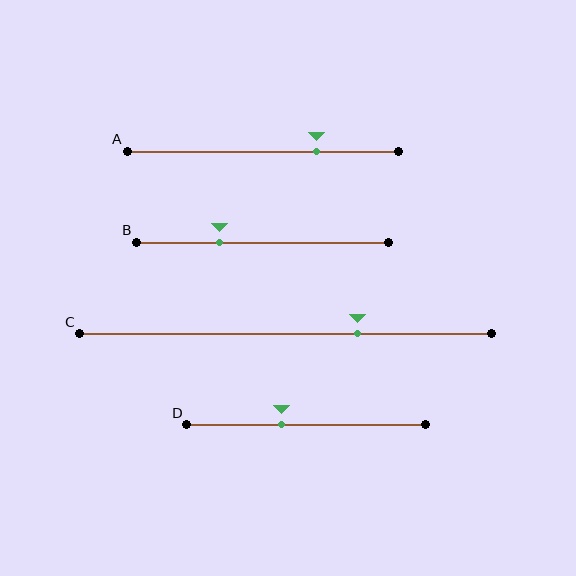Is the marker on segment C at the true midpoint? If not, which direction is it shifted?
No, the marker on segment C is shifted to the right by about 17% of the segment length.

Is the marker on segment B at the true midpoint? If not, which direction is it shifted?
No, the marker on segment B is shifted to the left by about 17% of the segment length.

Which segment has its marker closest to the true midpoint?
Segment D has its marker closest to the true midpoint.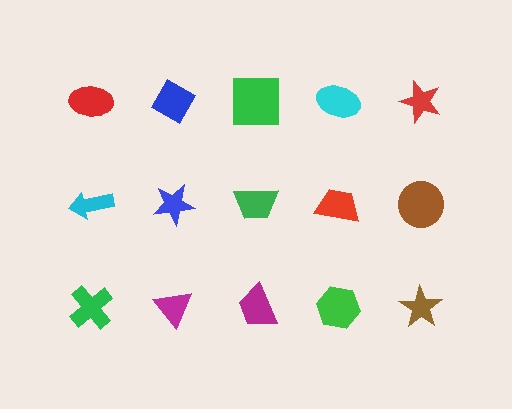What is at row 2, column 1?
A cyan arrow.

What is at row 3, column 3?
A magenta trapezoid.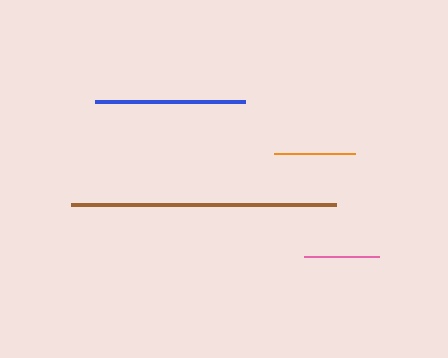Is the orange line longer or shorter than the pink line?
The orange line is longer than the pink line.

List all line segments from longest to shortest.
From longest to shortest: brown, blue, orange, pink.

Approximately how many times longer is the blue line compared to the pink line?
The blue line is approximately 2.0 times the length of the pink line.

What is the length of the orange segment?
The orange segment is approximately 81 pixels long.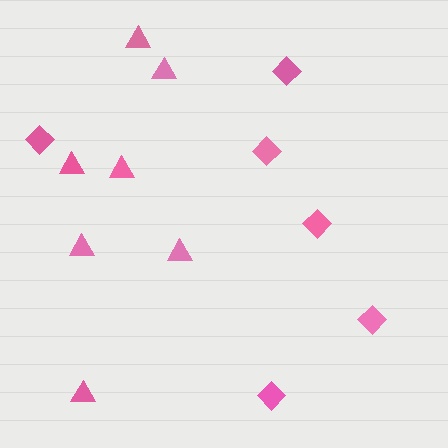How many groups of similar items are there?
There are 2 groups: one group of triangles (7) and one group of diamonds (6).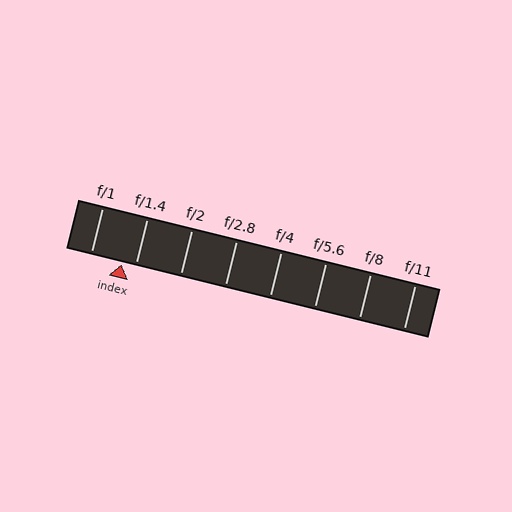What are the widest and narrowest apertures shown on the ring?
The widest aperture shown is f/1 and the narrowest is f/11.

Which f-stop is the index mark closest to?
The index mark is closest to f/1.4.